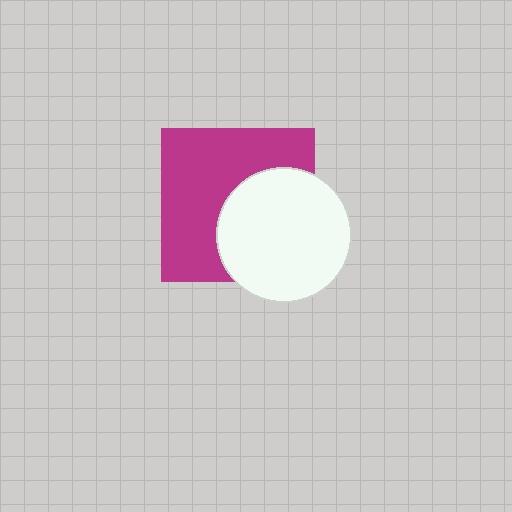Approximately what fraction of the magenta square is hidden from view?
Roughly 42% of the magenta square is hidden behind the white circle.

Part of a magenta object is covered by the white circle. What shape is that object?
It is a square.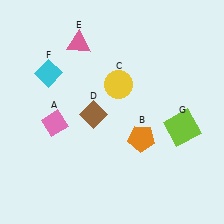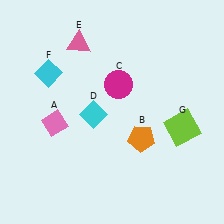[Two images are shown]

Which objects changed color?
C changed from yellow to magenta. D changed from brown to cyan.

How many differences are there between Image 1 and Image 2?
There are 2 differences between the two images.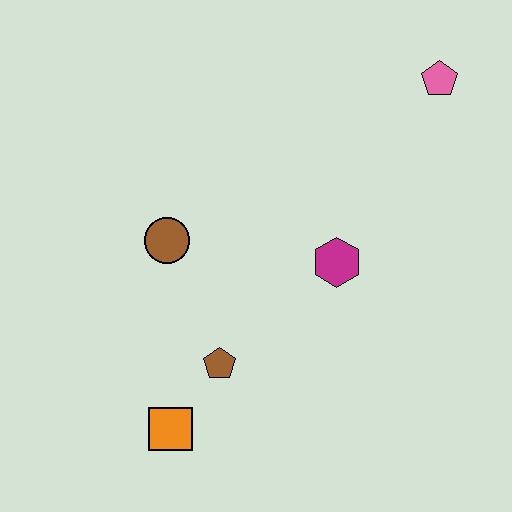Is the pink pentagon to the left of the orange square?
No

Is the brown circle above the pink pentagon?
No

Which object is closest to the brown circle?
The brown pentagon is closest to the brown circle.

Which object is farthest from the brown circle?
The pink pentagon is farthest from the brown circle.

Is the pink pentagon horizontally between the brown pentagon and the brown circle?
No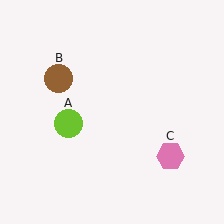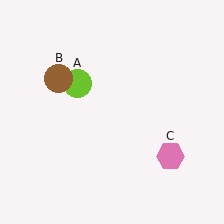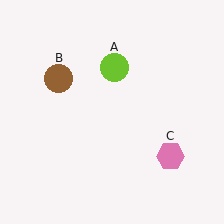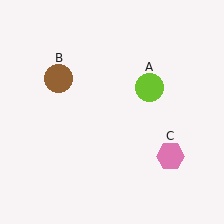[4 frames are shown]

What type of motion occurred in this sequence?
The lime circle (object A) rotated clockwise around the center of the scene.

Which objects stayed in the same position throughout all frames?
Brown circle (object B) and pink hexagon (object C) remained stationary.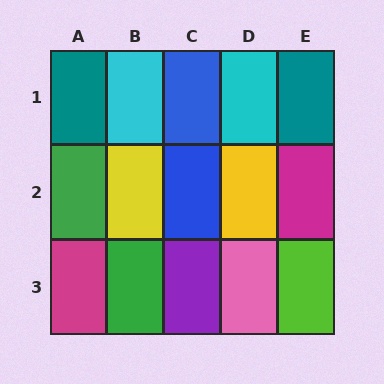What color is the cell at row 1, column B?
Cyan.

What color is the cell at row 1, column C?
Blue.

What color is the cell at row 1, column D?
Cyan.